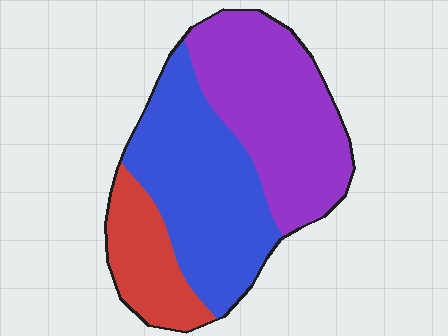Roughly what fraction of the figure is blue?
Blue covers roughly 40% of the figure.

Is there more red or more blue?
Blue.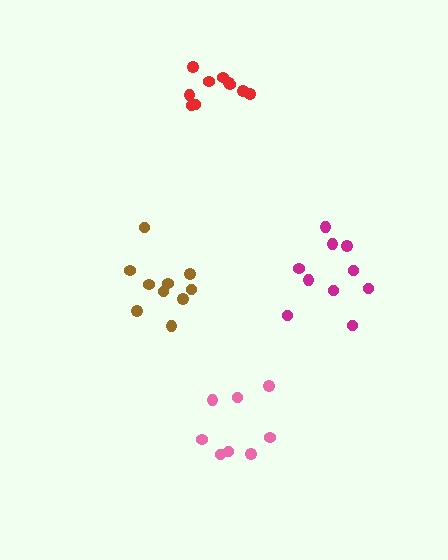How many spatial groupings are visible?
There are 4 spatial groupings.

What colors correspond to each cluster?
The clusters are colored: magenta, brown, pink, red.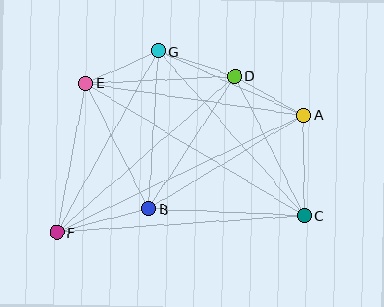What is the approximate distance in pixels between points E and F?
The distance between E and F is approximately 152 pixels.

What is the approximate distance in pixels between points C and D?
The distance between C and D is approximately 156 pixels.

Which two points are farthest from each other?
Points A and F are farthest from each other.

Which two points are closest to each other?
Points E and G are closest to each other.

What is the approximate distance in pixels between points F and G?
The distance between F and G is approximately 207 pixels.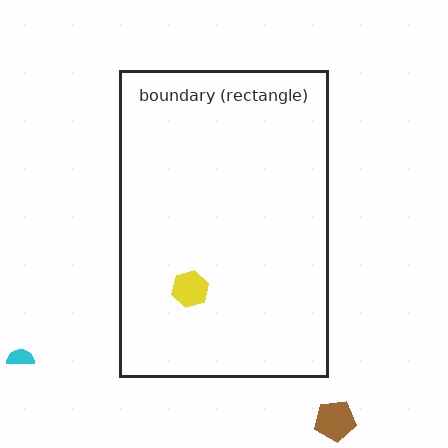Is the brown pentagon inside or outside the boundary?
Outside.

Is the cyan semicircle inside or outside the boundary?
Outside.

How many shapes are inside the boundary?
1 inside, 2 outside.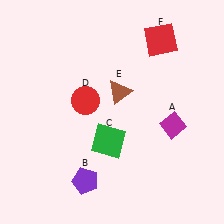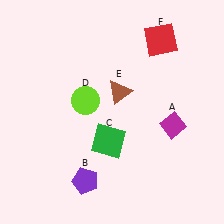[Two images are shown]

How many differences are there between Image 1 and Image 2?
There is 1 difference between the two images.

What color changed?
The circle (D) changed from red in Image 1 to lime in Image 2.